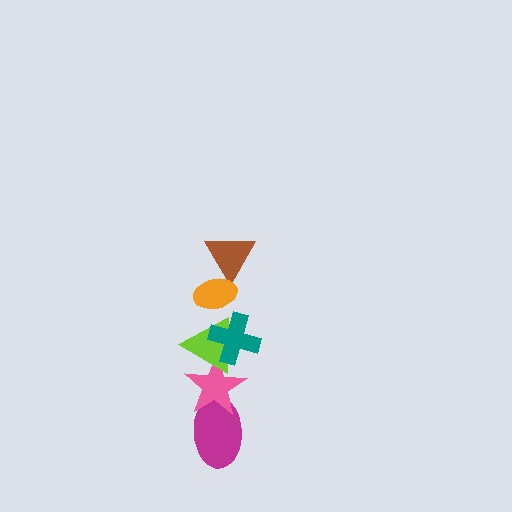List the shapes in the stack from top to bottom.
From top to bottom: the orange ellipse, the brown triangle, the teal cross, the lime triangle, the pink star, the magenta ellipse.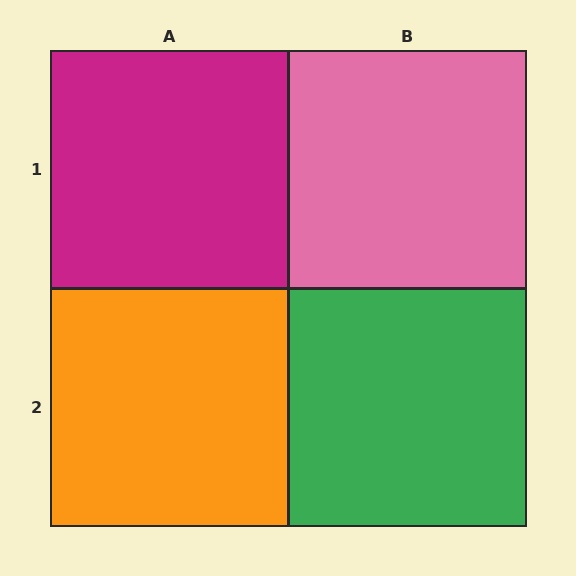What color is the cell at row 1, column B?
Pink.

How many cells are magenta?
1 cell is magenta.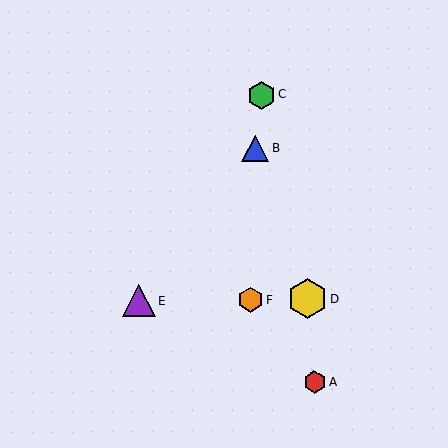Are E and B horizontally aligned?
No, E is at y≈300 and B is at y≈148.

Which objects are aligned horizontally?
Objects D, E, F are aligned horizontally.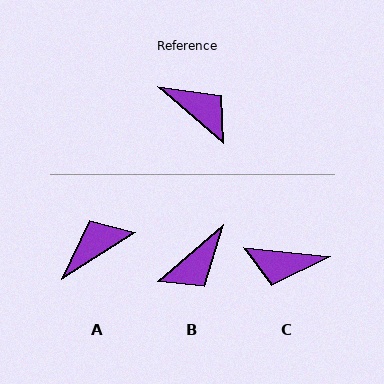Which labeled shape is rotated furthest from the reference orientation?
C, about 145 degrees away.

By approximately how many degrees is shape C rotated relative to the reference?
Approximately 145 degrees clockwise.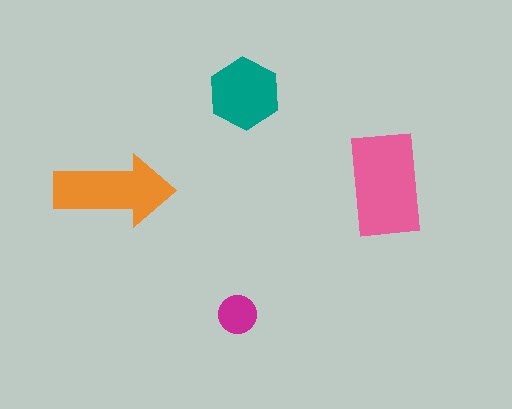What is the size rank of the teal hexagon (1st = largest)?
3rd.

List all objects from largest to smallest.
The pink rectangle, the orange arrow, the teal hexagon, the magenta circle.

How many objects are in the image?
There are 4 objects in the image.